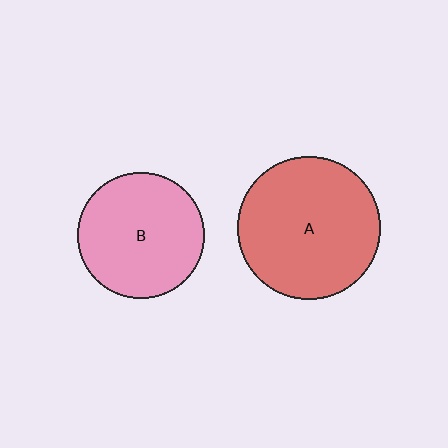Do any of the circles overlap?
No, none of the circles overlap.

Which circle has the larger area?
Circle A (red).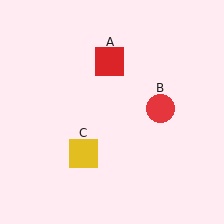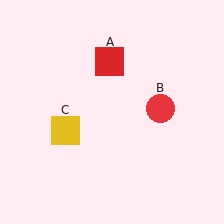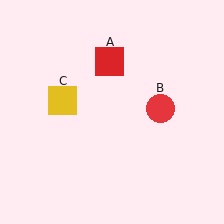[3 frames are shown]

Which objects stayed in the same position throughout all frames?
Red square (object A) and red circle (object B) remained stationary.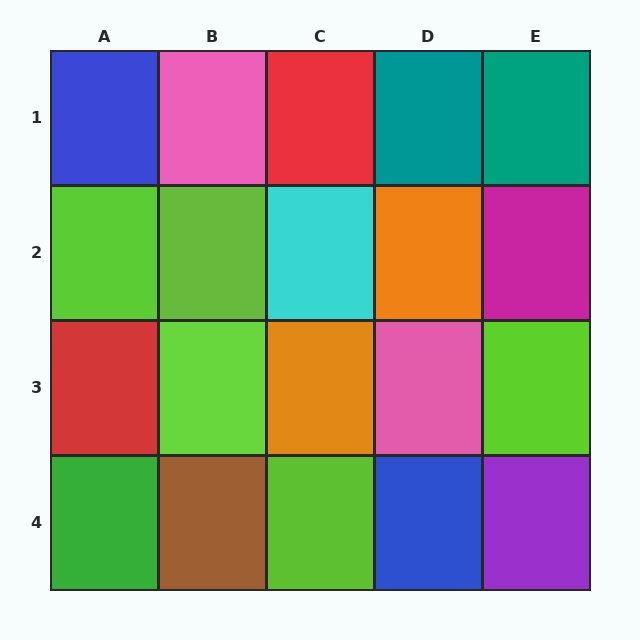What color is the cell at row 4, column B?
Brown.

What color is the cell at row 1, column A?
Blue.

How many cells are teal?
2 cells are teal.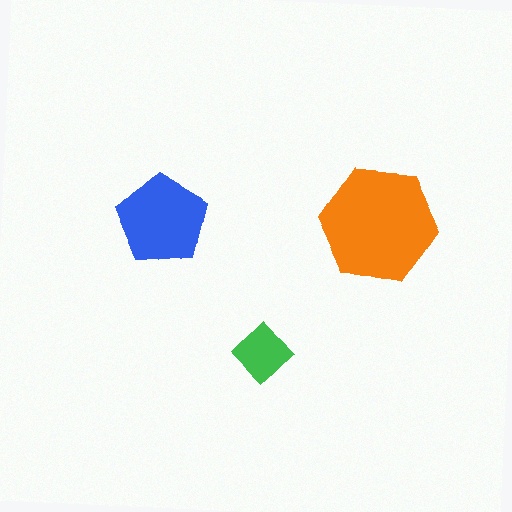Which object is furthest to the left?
The blue pentagon is leftmost.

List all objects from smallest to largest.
The green diamond, the blue pentagon, the orange hexagon.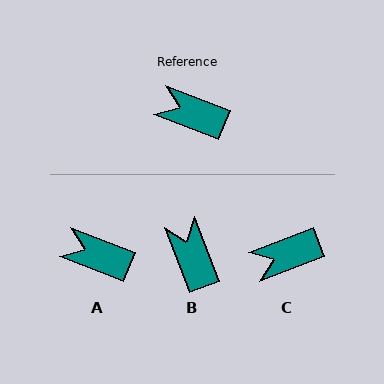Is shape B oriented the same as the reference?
No, it is off by about 47 degrees.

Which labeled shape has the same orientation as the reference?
A.